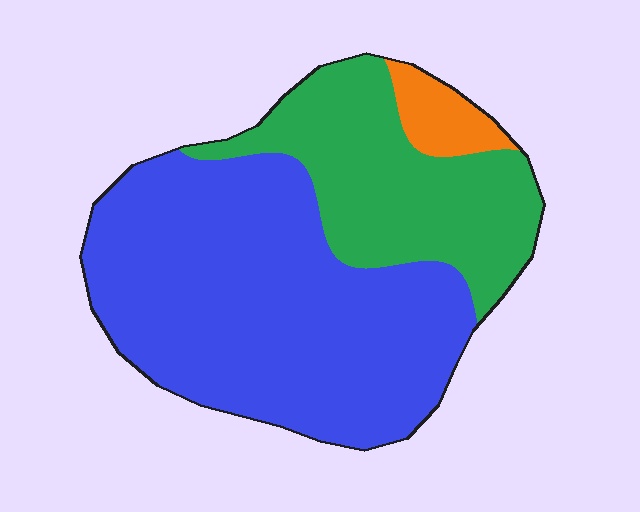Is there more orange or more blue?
Blue.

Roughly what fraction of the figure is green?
Green covers roughly 30% of the figure.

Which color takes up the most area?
Blue, at roughly 65%.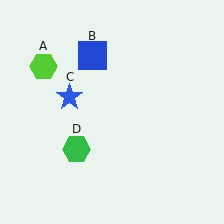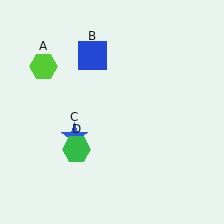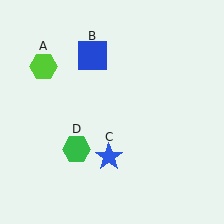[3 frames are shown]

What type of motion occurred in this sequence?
The blue star (object C) rotated counterclockwise around the center of the scene.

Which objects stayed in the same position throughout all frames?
Lime hexagon (object A) and blue square (object B) and green hexagon (object D) remained stationary.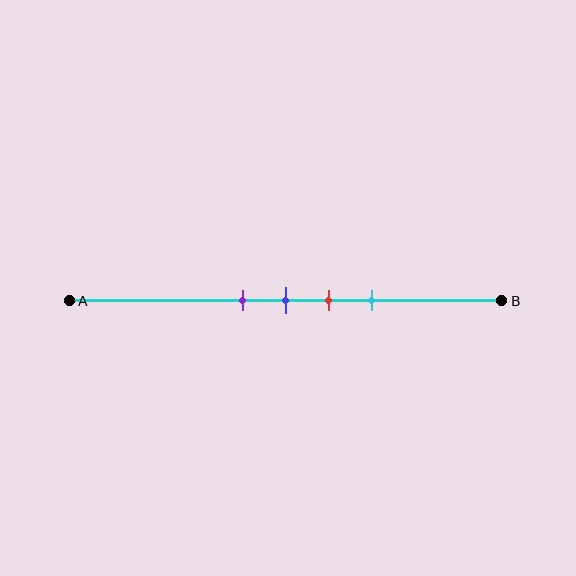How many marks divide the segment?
There are 4 marks dividing the segment.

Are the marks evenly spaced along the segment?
Yes, the marks are approximately evenly spaced.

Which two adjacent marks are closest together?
The purple and blue marks are the closest adjacent pair.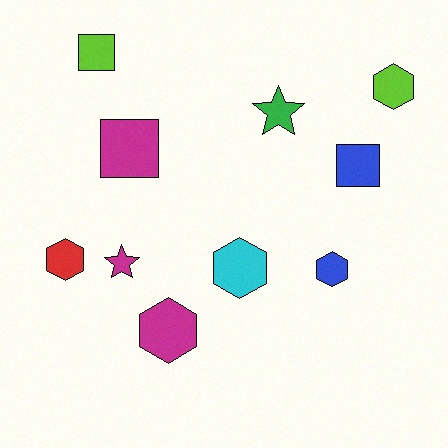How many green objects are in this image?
There is 1 green object.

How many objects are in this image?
There are 10 objects.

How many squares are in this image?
There are 3 squares.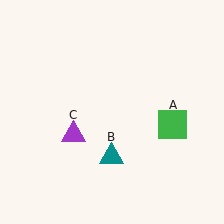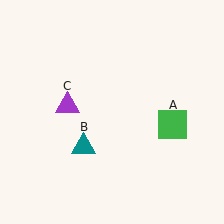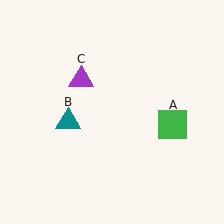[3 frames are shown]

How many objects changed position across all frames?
2 objects changed position: teal triangle (object B), purple triangle (object C).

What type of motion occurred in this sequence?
The teal triangle (object B), purple triangle (object C) rotated clockwise around the center of the scene.